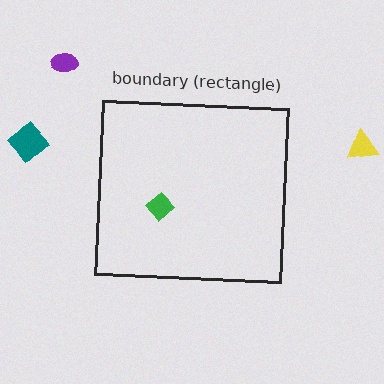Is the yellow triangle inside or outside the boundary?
Outside.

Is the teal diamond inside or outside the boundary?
Outside.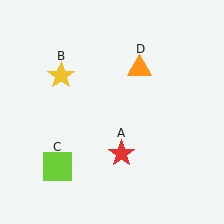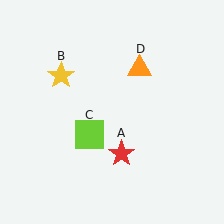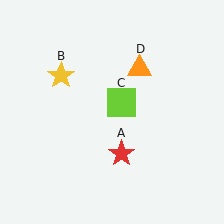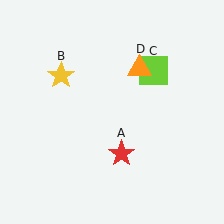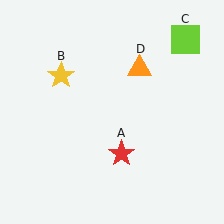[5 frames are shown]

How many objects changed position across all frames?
1 object changed position: lime square (object C).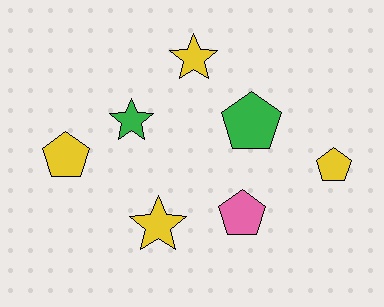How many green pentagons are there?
There is 1 green pentagon.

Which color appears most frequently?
Yellow, with 4 objects.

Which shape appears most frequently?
Pentagon, with 4 objects.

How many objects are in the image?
There are 7 objects.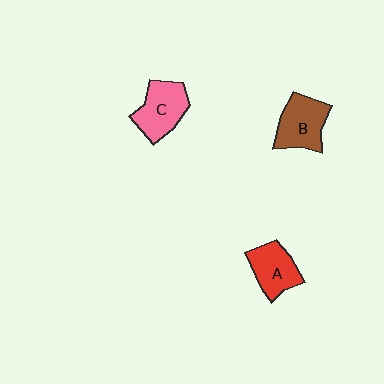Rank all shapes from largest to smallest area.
From largest to smallest: C (pink), B (brown), A (red).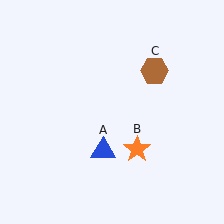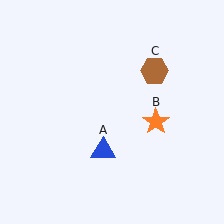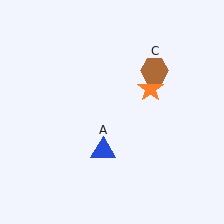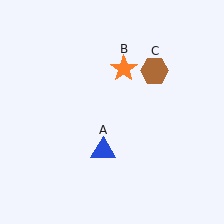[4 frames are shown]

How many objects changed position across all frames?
1 object changed position: orange star (object B).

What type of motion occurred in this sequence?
The orange star (object B) rotated counterclockwise around the center of the scene.